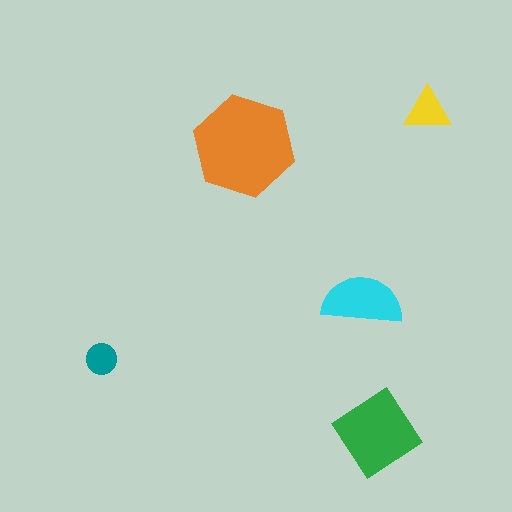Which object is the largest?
The orange hexagon.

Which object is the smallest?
The teal circle.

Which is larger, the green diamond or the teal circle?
The green diamond.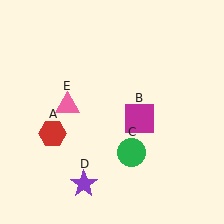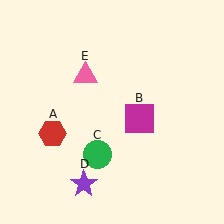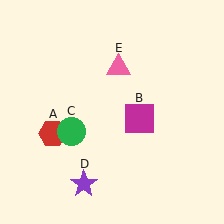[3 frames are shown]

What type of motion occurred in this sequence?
The green circle (object C), pink triangle (object E) rotated clockwise around the center of the scene.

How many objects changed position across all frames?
2 objects changed position: green circle (object C), pink triangle (object E).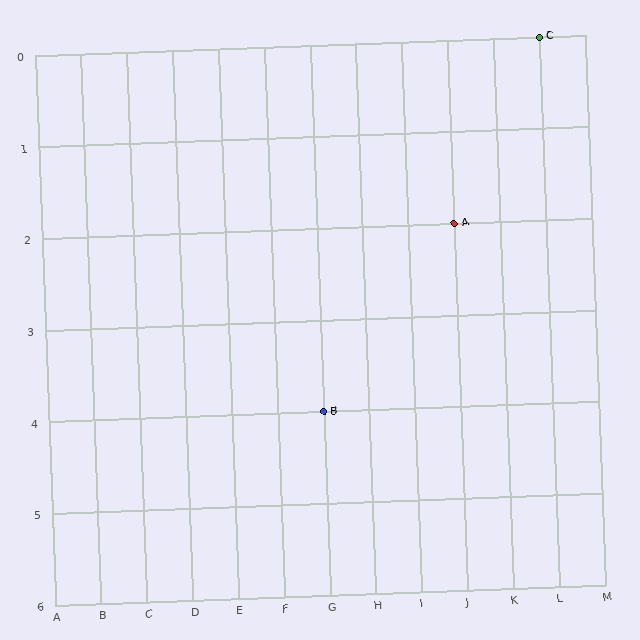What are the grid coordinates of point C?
Point C is at grid coordinates (L, 0).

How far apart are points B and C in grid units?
Points B and C are 5 columns and 4 rows apart (about 6.4 grid units diagonally).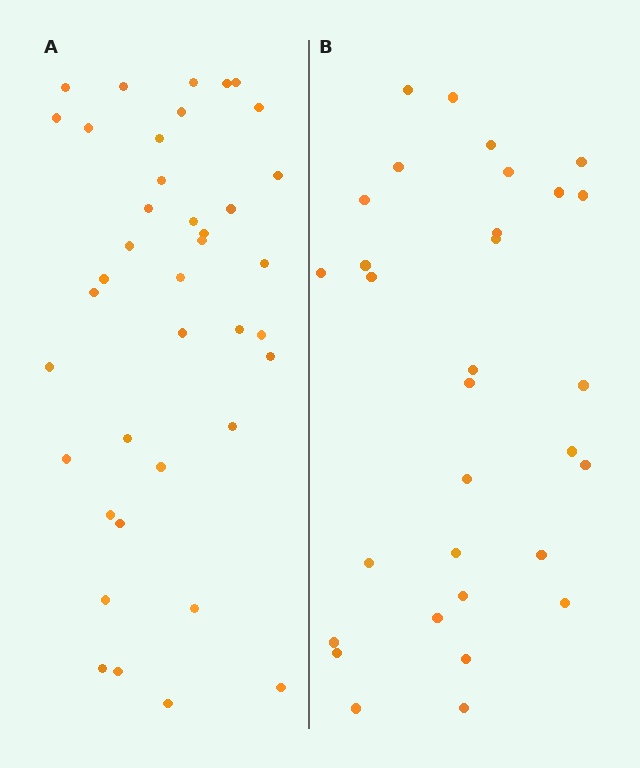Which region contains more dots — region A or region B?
Region A (the left region) has more dots.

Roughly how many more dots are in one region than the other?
Region A has roughly 8 or so more dots than region B.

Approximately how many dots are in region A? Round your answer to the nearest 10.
About 40 dots. (The exact count is 39, which rounds to 40.)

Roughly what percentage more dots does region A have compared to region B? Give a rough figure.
About 25% more.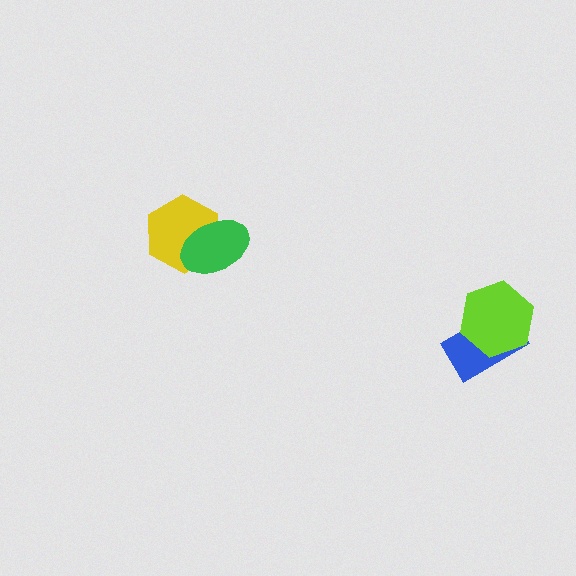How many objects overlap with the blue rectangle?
1 object overlaps with the blue rectangle.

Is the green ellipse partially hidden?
No, no other shape covers it.